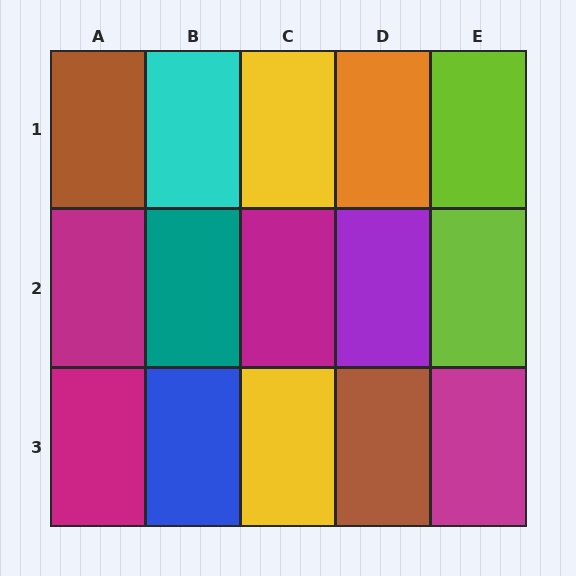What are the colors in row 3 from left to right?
Magenta, blue, yellow, brown, magenta.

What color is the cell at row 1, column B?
Cyan.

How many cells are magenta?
4 cells are magenta.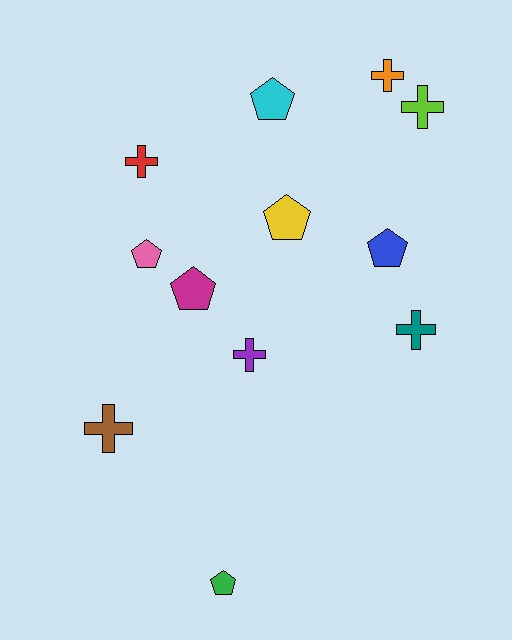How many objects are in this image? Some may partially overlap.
There are 12 objects.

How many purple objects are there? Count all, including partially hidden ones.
There is 1 purple object.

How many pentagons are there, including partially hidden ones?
There are 6 pentagons.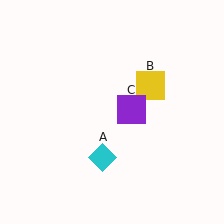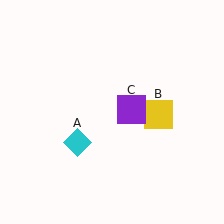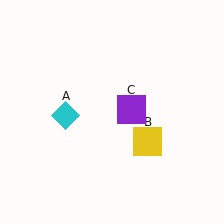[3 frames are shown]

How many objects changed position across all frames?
2 objects changed position: cyan diamond (object A), yellow square (object B).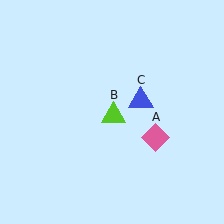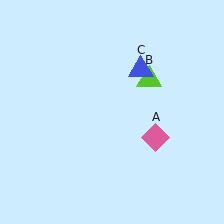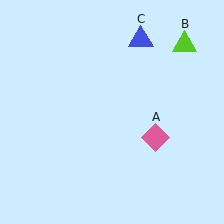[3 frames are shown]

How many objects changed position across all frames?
2 objects changed position: lime triangle (object B), blue triangle (object C).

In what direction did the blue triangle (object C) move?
The blue triangle (object C) moved up.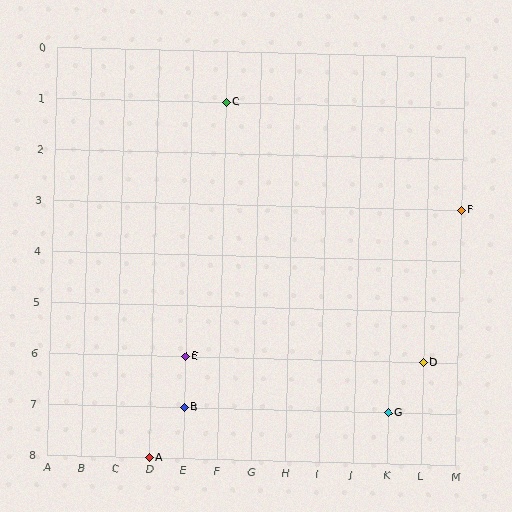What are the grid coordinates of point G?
Point G is at grid coordinates (K, 7).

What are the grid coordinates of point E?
Point E is at grid coordinates (E, 6).